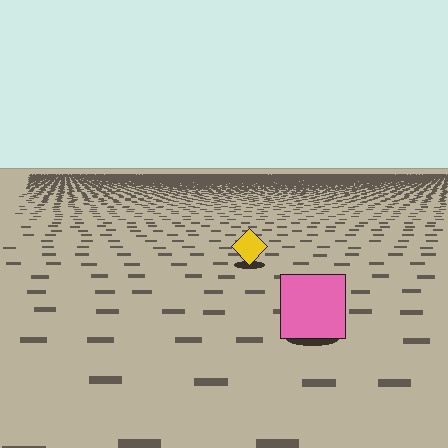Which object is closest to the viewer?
The pink square is closest. The texture marks near it are larger and more spread out.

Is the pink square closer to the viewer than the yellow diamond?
Yes. The pink square is closer — you can tell from the texture gradient: the ground texture is coarser near it.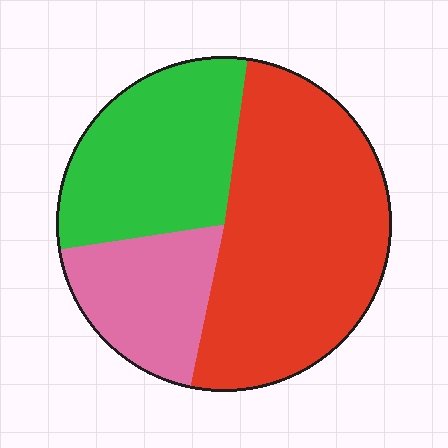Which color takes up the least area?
Pink, at roughly 20%.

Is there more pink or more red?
Red.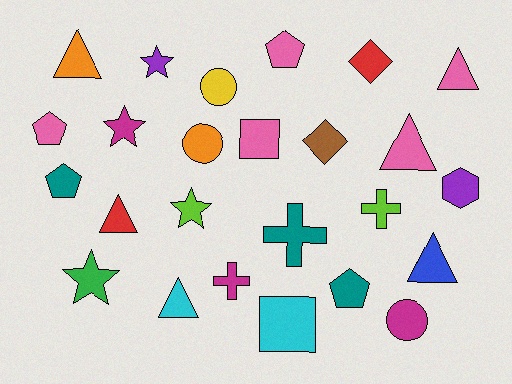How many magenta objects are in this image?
There are 3 magenta objects.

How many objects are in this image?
There are 25 objects.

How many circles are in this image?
There are 3 circles.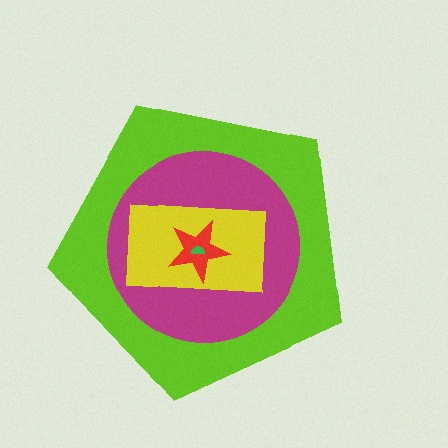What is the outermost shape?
The lime pentagon.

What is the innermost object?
The green semicircle.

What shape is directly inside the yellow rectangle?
The red star.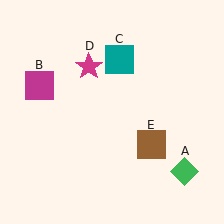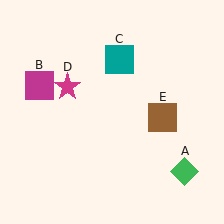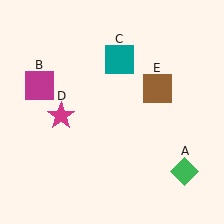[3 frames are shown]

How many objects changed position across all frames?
2 objects changed position: magenta star (object D), brown square (object E).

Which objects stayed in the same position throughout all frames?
Green diamond (object A) and magenta square (object B) and teal square (object C) remained stationary.